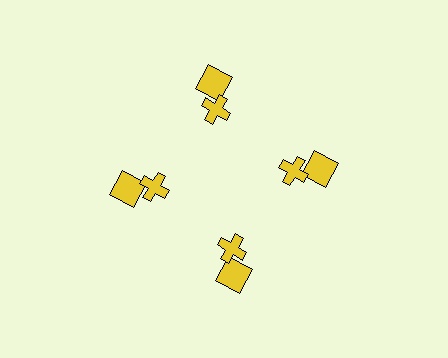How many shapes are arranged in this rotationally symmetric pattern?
There are 8 shapes, arranged in 4 groups of 2.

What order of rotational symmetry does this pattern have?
This pattern has 4-fold rotational symmetry.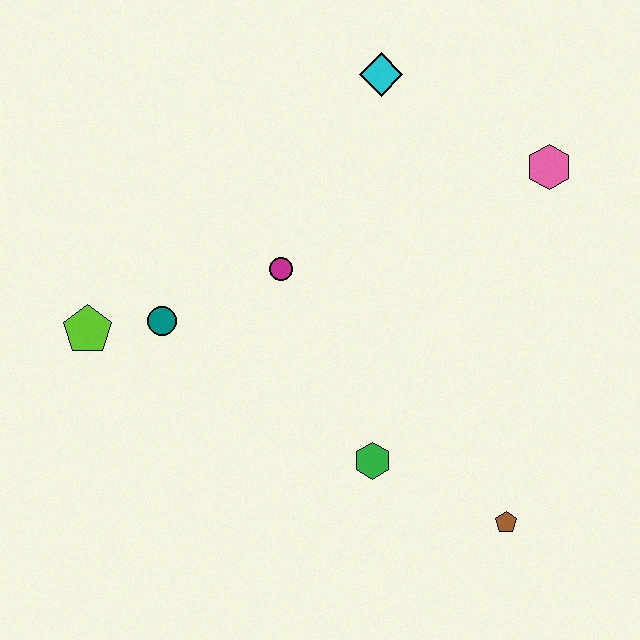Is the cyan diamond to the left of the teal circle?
No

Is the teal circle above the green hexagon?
Yes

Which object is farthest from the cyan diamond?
The brown pentagon is farthest from the cyan diamond.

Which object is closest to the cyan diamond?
The pink hexagon is closest to the cyan diamond.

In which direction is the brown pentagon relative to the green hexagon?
The brown pentagon is to the right of the green hexagon.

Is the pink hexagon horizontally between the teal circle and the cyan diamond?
No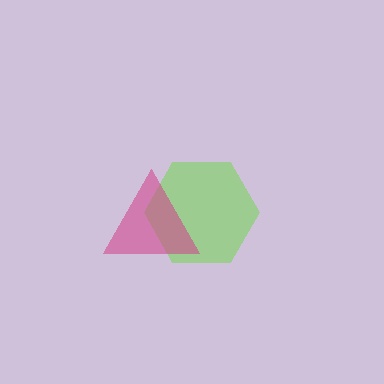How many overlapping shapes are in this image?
There are 2 overlapping shapes in the image.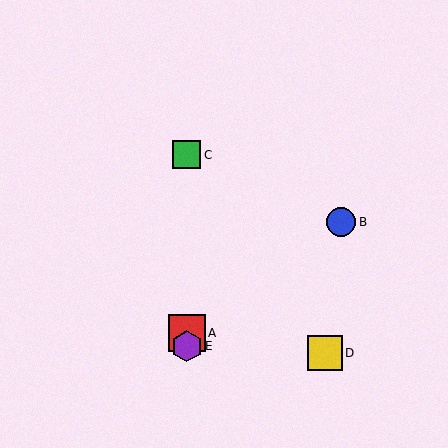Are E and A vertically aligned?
Yes, both are at x≈187.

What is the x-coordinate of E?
Object E is at x≈187.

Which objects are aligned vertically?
Objects A, C, E are aligned vertically.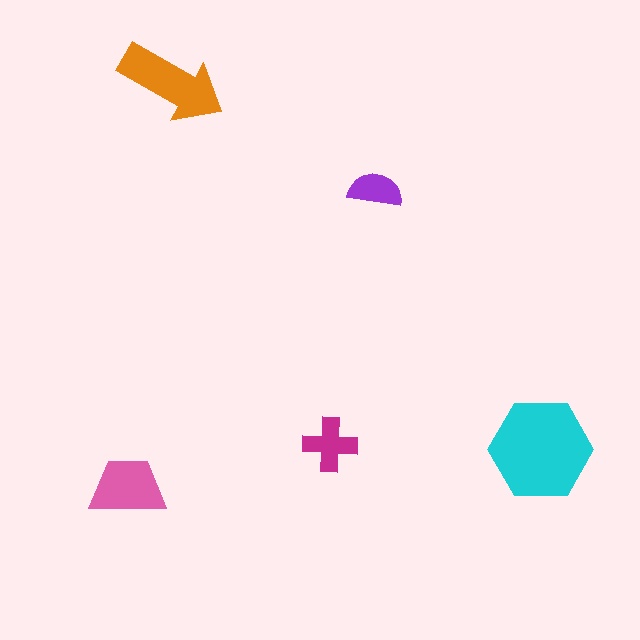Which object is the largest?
The cyan hexagon.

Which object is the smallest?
The purple semicircle.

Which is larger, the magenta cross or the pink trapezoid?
The pink trapezoid.